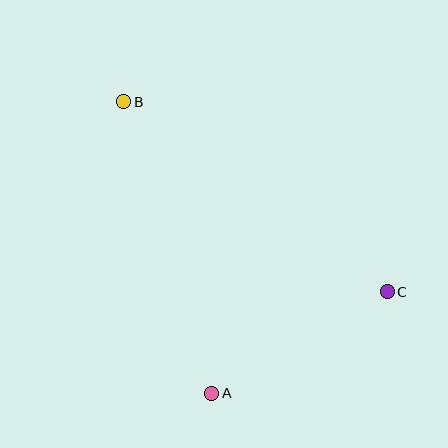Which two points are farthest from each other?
Points B and C are farthest from each other.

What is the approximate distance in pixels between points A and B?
The distance between A and B is approximately 304 pixels.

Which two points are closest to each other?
Points A and C are closest to each other.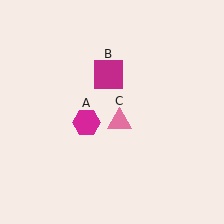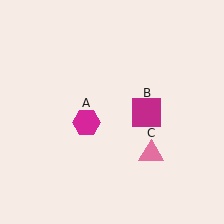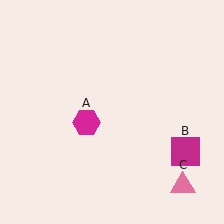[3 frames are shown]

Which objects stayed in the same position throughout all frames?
Magenta hexagon (object A) remained stationary.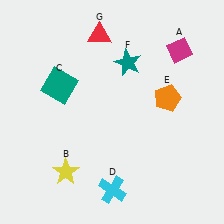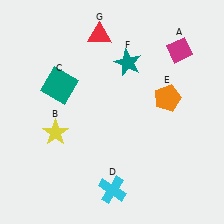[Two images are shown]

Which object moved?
The yellow star (B) moved up.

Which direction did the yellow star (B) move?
The yellow star (B) moved up.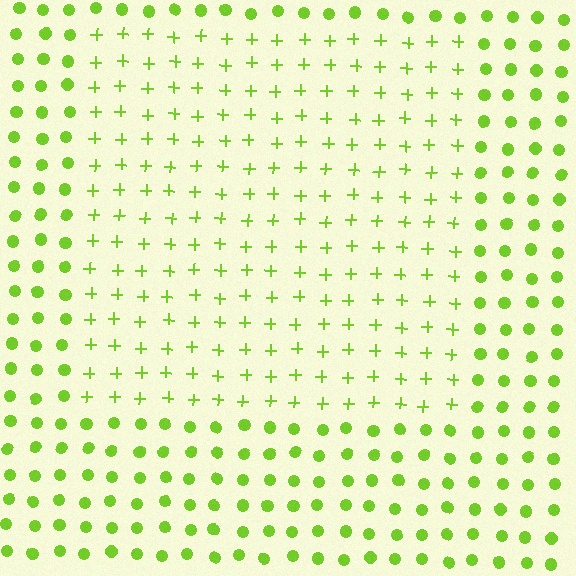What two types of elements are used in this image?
The image uses plus signs inside the rectangle region and circles outside it.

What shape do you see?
I see a rectangle.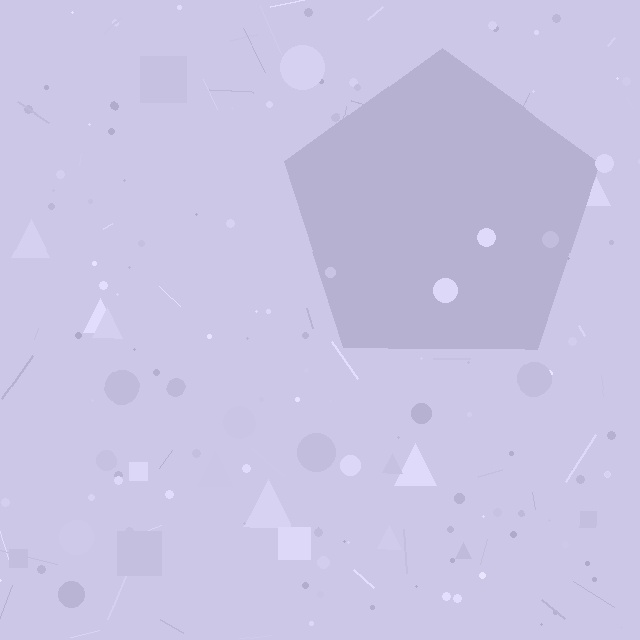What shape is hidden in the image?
A pentagon is hidden in the image.